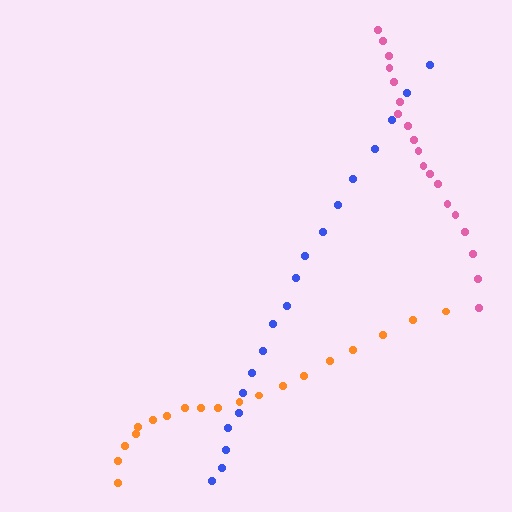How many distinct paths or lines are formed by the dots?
There are 3 distinct paths.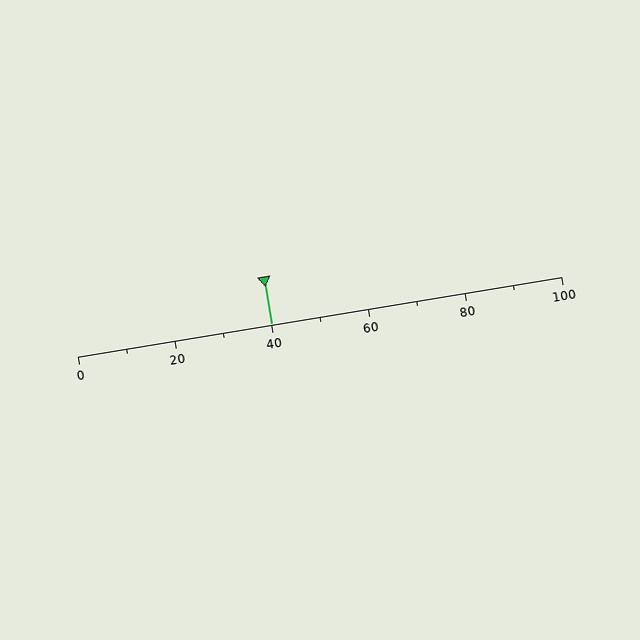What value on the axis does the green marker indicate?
The marker indicates approximately 40.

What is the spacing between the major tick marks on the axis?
The major ticks are spaced 20 apart.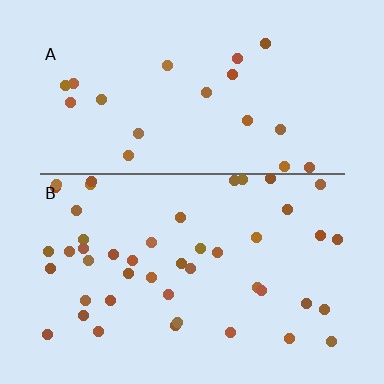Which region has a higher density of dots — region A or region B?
B (the bottom).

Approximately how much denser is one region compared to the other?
Approximately 2.3× — region B over region A.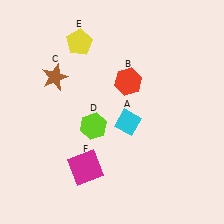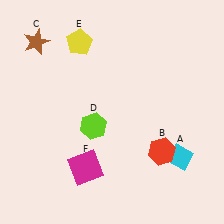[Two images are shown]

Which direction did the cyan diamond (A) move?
The cyan diamond (A) moved right.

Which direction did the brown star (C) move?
The brown star (C) moved up.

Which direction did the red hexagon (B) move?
The red hexagon (B) moved down.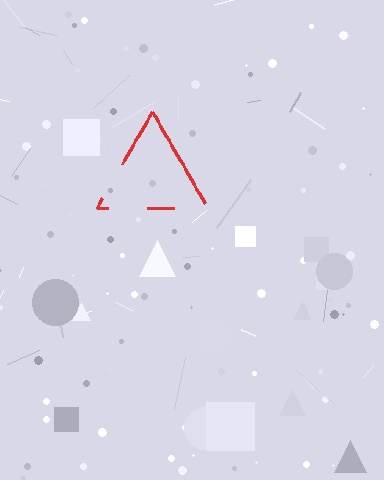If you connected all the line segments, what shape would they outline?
They would outline a triangle.